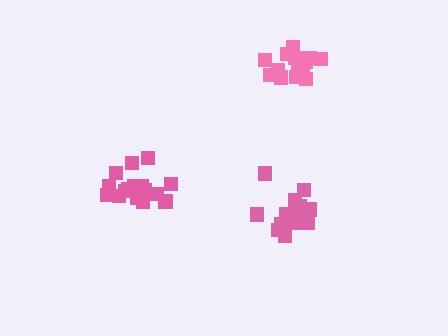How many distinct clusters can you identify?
There are 3 distinct clusters.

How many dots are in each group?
Group 1: 16 dots, Group 2: 17 dots, Group 3: 17 dots (50 total).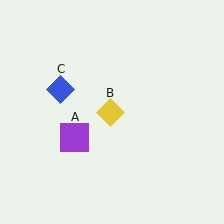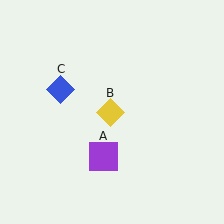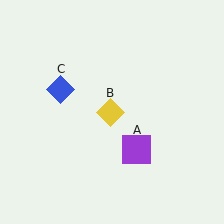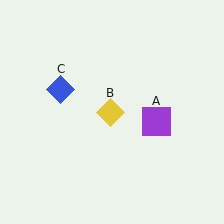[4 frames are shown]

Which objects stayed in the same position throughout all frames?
Yellow diamond (object B) and blue diamond (object C) remained stationary.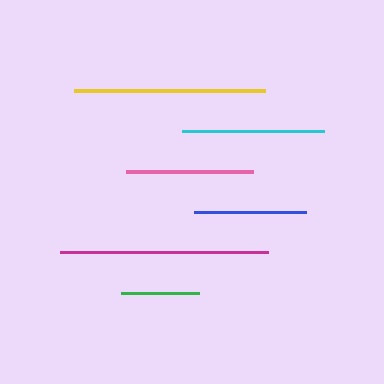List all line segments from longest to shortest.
From longest to shortest: magenta, yellow, cyan, pink, blue, green.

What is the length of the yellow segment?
The yellow segment is approximately 191 pixels long.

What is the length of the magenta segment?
The magenta segment is approximately 209 pixels long.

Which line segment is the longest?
The magenta line is the longest at approximately 209 pixels.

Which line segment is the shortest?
The green line is the shortest at approximately 78 pixels.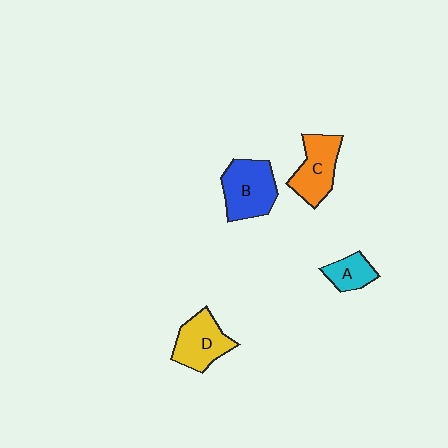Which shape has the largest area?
Shape B (blue).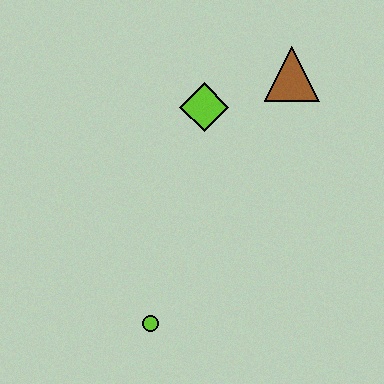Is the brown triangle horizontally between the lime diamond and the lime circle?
No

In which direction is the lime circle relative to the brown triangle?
The lime circle is below the brown triangle.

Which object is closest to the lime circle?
The lime diamond is closest to the lime circle.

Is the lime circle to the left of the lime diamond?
Yes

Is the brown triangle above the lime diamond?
Yes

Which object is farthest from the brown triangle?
The lime circle is farthest from the brown triangle.